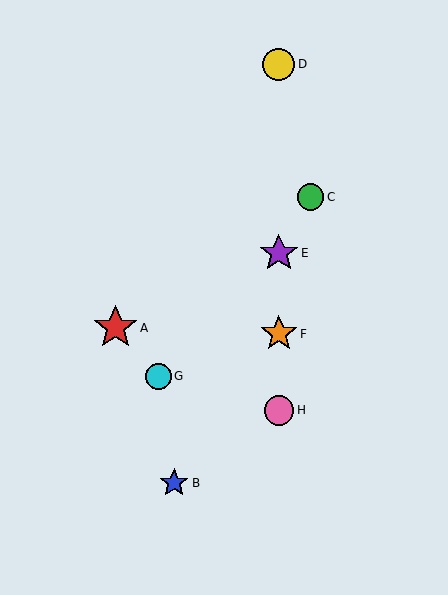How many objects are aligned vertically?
4 objects (D, E, F, H) are aligned vertically.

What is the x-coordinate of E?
Object E is at x≈279.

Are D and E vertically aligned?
Yes, both are at x≈279.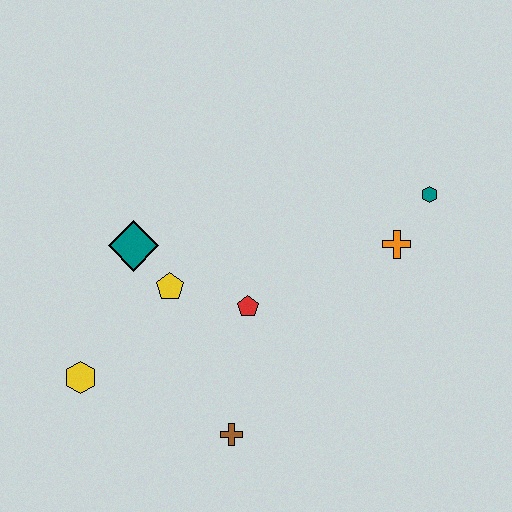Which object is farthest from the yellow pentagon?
The teal hexagon is farthest from the yellow pentagon.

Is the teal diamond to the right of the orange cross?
No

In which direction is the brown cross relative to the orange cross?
The brown cross is below the orange cross.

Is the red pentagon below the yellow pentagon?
Yes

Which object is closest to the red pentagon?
The yellow pentagon is closest to the red pentagon.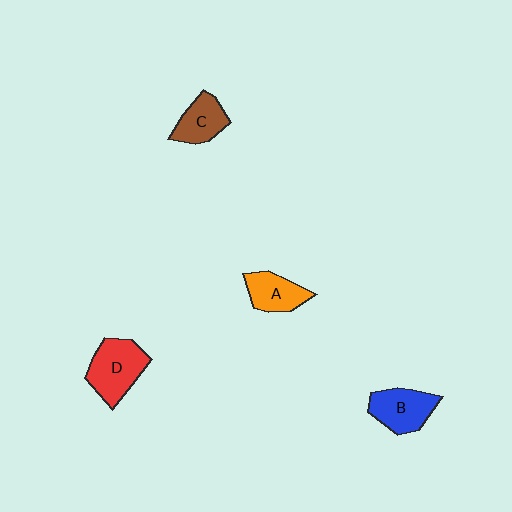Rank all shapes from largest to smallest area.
From largest to smallest: D (red), B (blue), A (orange), C (brown).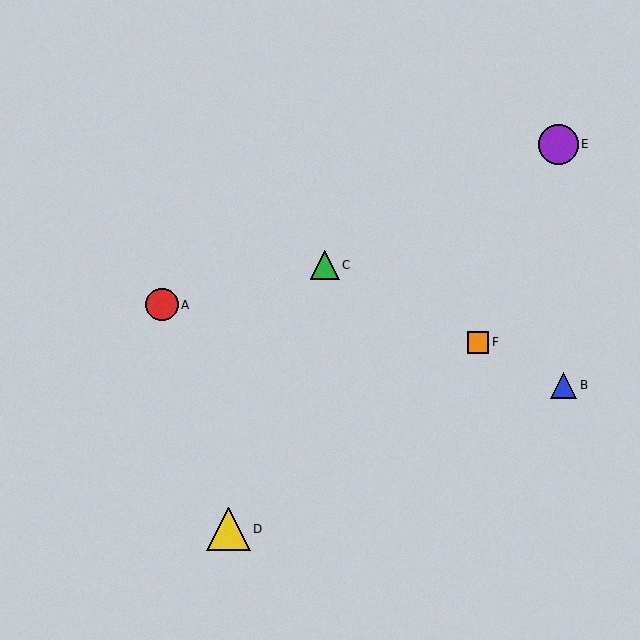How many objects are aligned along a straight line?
3 objects (B, C, F) are aligned along a straight line.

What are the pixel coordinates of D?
Object D is at (228, 529).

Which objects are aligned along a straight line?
Objects B, C, F are aligned along a straight line.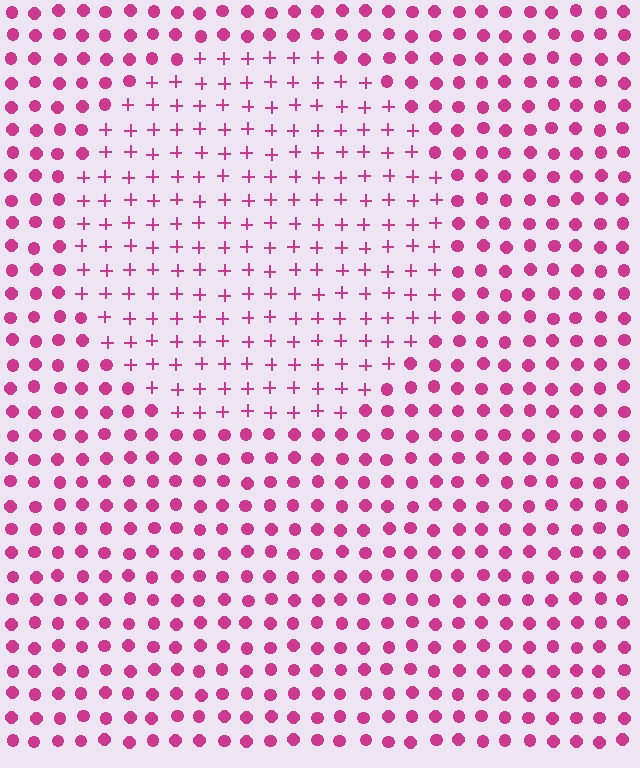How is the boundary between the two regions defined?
The boundary is defined by a change in element shape: plus signs inside vs. circles outside. All elements share the same color and spacing.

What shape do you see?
I see a circle.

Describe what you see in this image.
The image is filled with small magenta elements arranged in a uniform grid. A circle-shaped region contains plus signs, while the surrounding area contains circles. The boundary is defined purely by the change in element shape.